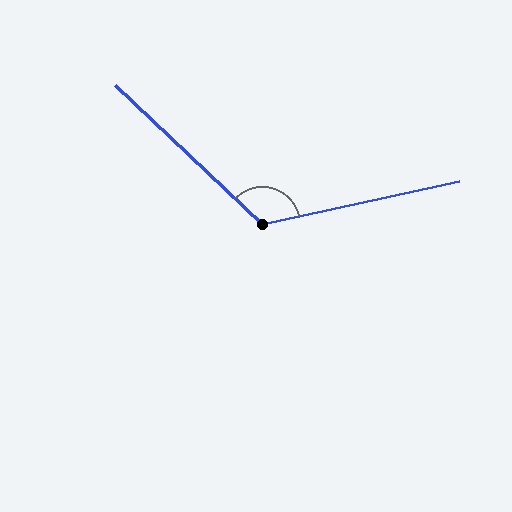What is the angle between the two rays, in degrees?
Approximately 125 degrees.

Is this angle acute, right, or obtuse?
It is obtuse.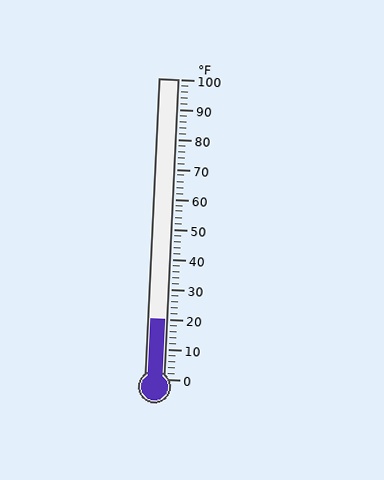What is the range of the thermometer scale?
The thermometer scale ranges from 0°F to 100°F.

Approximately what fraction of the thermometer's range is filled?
The thermometer is filled to approximately 20% of its range.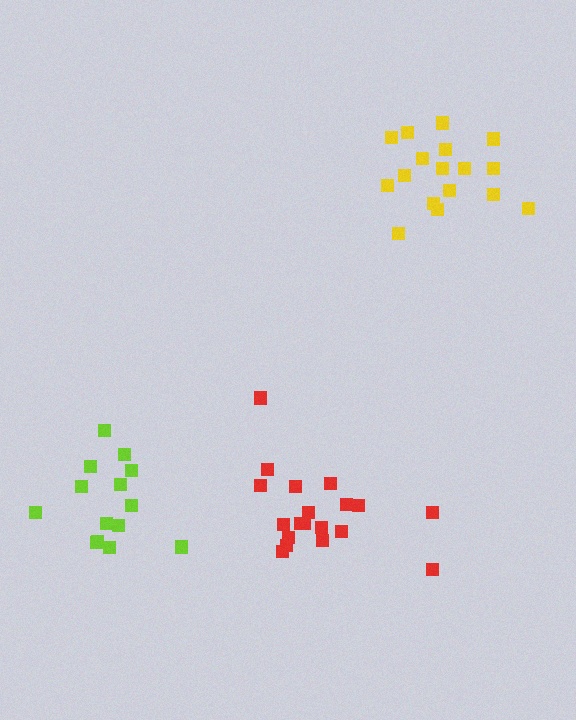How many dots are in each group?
Group 1: 14 dots, Group 2: 19 dots, Group 3: 17 dots (50 total).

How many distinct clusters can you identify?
There are 3 distinct clusters.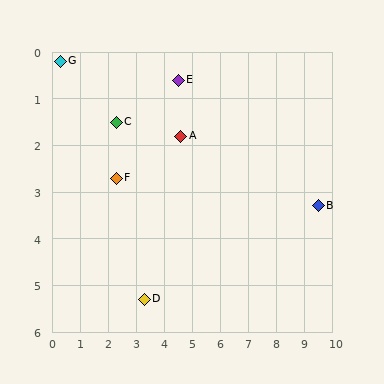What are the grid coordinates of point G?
Point G is at approximately (0.3, 0.2).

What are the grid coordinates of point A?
Point A is at approximately (4.6, 1.8).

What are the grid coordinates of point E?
Point E is at approximately (4.5, 0.6).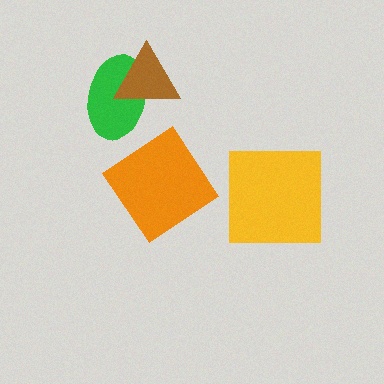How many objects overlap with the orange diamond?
0 objects overlap with the orange diamond.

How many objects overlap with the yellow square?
0 objects overlap with the yellow square.